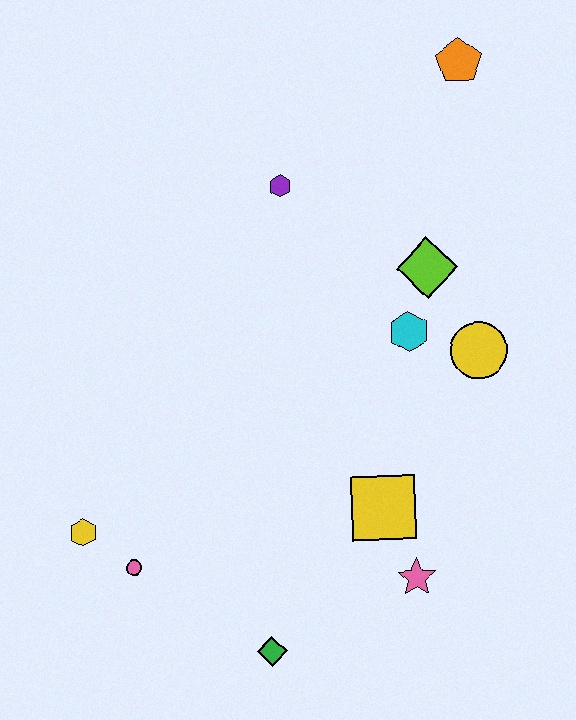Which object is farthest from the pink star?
The orange pentagon is farthest from the pink star.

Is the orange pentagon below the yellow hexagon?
No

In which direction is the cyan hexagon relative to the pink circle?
The cyan hexagon is to the right of the pink circle.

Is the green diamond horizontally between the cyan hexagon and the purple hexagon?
No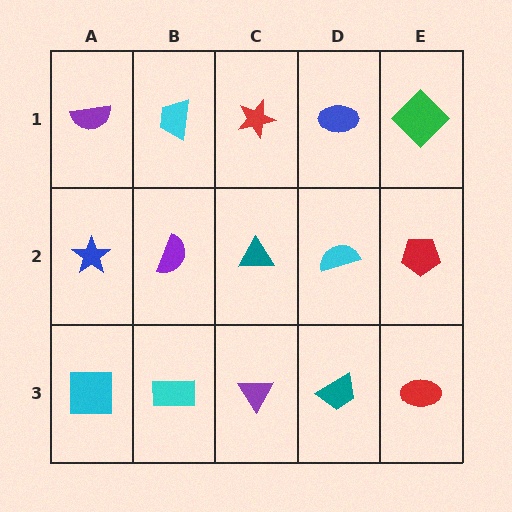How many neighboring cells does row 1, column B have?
3.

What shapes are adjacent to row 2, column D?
A blue ellipse (row 1, column D), a teal trapezoid (row 3, column D), a teal triangle (row 2, column C), a red pentagon (row 2, column E).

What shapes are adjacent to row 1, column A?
A blue star (row 2, column A), a cyan trapezoid (row 1, column B).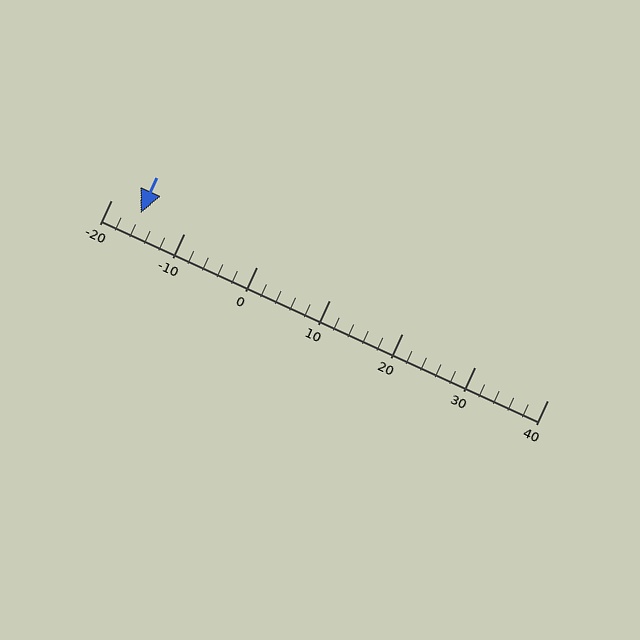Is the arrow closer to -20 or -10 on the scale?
The arrow is closer to -20.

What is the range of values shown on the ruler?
The ruler shows values from -20 to 40.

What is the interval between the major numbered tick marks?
The major tick marks are spaced 10 units apart.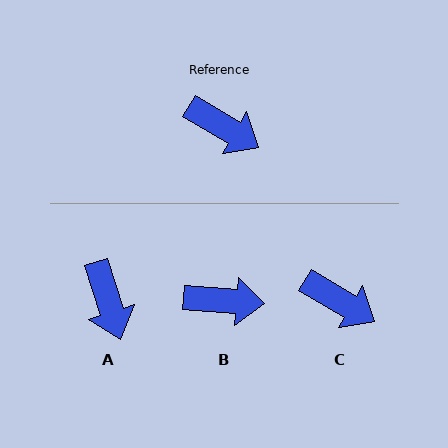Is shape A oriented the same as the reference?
No, it is off by about 42 degrees.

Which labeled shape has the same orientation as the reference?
C.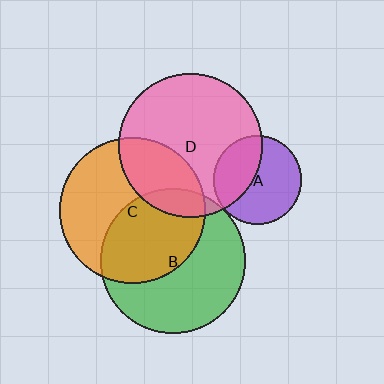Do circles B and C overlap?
Yes.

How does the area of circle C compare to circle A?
Approximately 2.7 times.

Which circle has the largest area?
Circle C (orange).